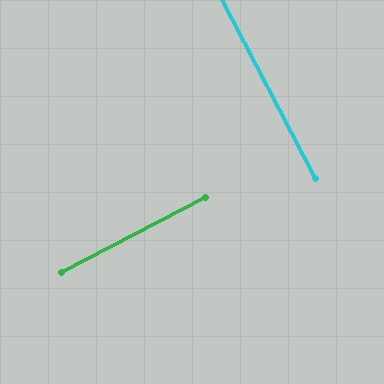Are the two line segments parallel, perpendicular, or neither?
Perpendicular — they meet at approximately 90°.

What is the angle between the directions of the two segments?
Approximately 90 degrees.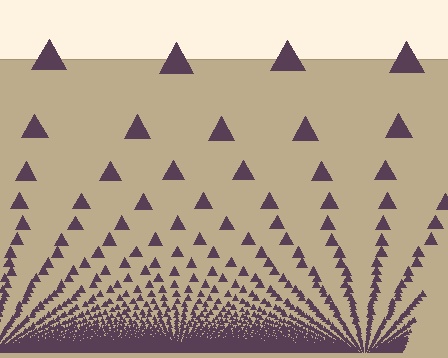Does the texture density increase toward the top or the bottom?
Density increases toward the bottom.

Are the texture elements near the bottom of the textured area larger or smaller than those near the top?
Smaller. The gradient is inverted — elements near the bottom are smaller and denser.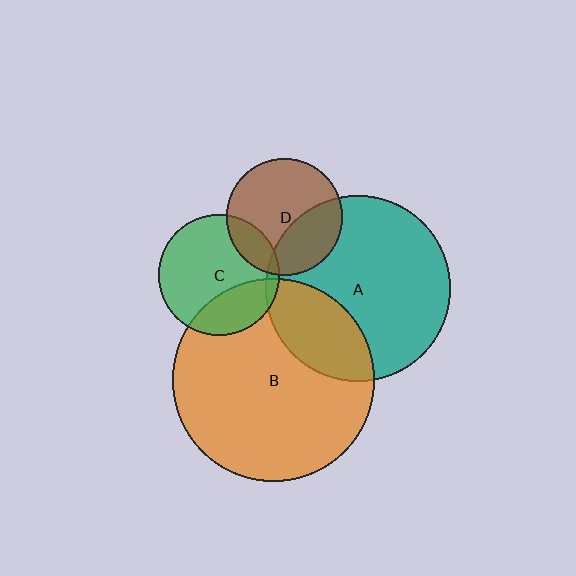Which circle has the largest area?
Circle B (orange).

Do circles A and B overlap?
Yes.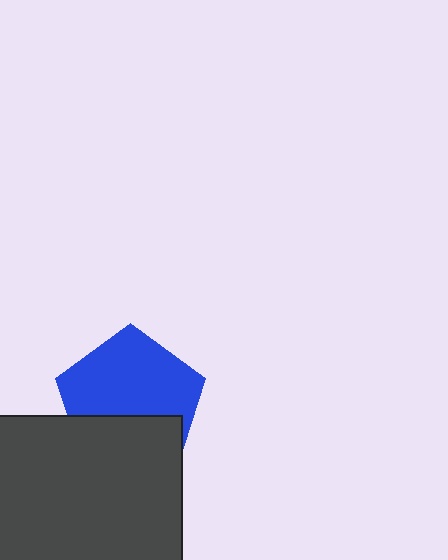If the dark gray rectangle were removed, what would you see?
You would see the complete blue pentagon.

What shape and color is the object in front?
The object in front is a dark gray rectangle.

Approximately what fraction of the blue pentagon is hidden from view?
Roughly 37% of the blue pentagon is hidden behind the dark gray rectangle.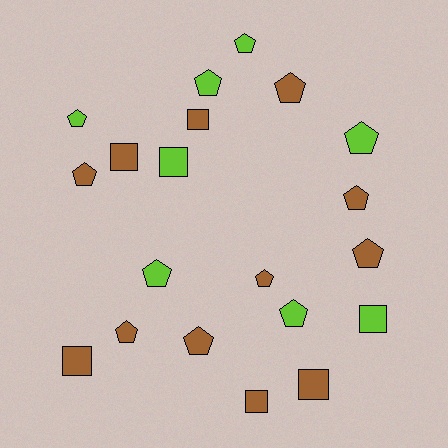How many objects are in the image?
There are 20 objects.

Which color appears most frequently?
Brown, with 12 objects.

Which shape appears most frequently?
Pentagon, with 13 objects.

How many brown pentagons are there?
There are 7 brown pentagons.